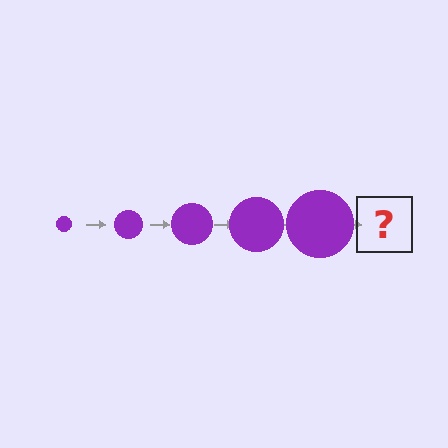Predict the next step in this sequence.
The next step is a purple circle, larger than the previous one.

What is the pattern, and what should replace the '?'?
The pattern is that the circle gets progressively larger each step. The '?' should be a purple circle, larger than the previous one.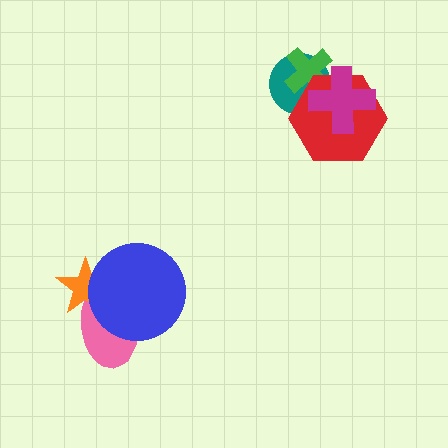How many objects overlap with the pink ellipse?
2 objects overlap with the pink ellipse.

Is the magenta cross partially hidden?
No, no other shape covers it.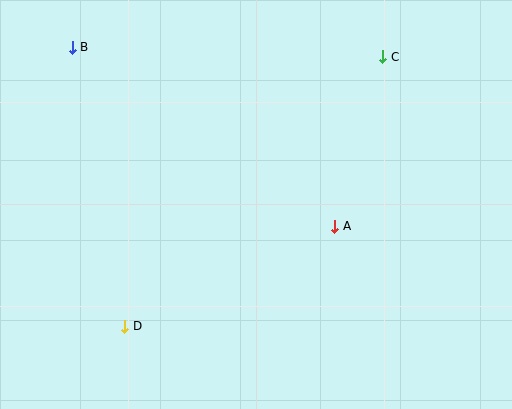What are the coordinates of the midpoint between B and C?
The midpoint between B and C is at (227, 52).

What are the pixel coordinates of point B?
Point B is at (72, 47).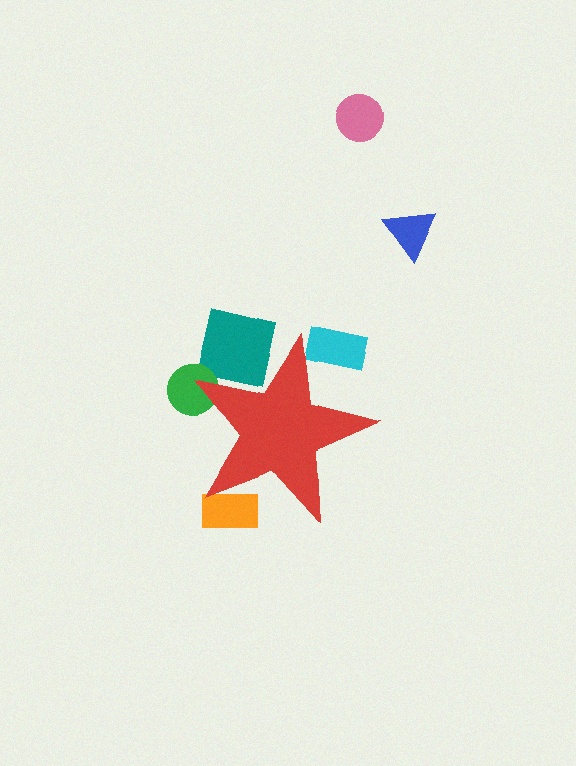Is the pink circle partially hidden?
No, the pink circle is fully visible.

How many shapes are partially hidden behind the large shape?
4 shapes are partially hidden.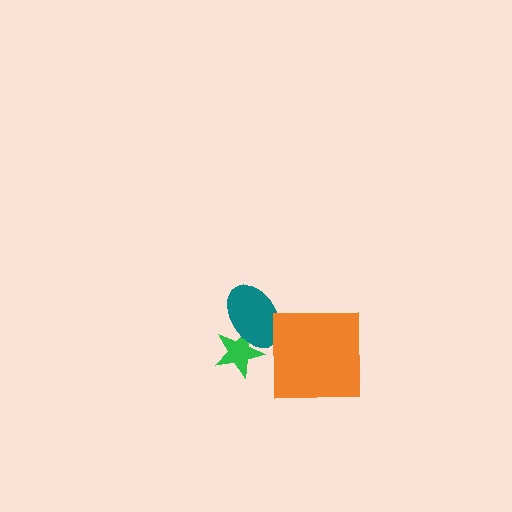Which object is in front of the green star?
The teal ellipse is in front of the green star.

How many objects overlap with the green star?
1 object overlaps with the green star.